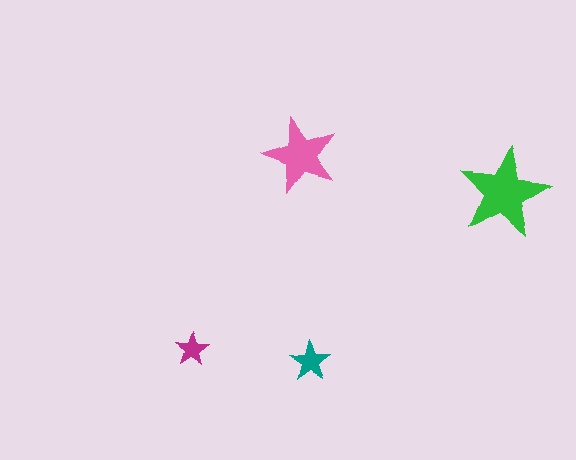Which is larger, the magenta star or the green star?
The green one.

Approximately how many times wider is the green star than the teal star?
About 2.5 times wider.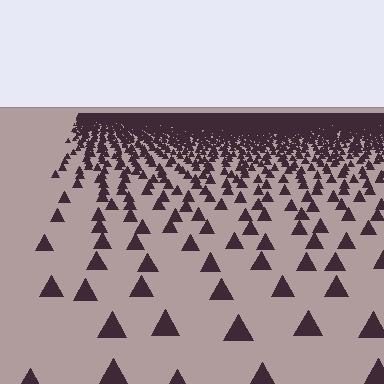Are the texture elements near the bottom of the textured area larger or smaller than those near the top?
Larger. Near the bottom, elements are closer to the viewer and appear at a bigger on-screen size.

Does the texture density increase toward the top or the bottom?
Density increases toward the top.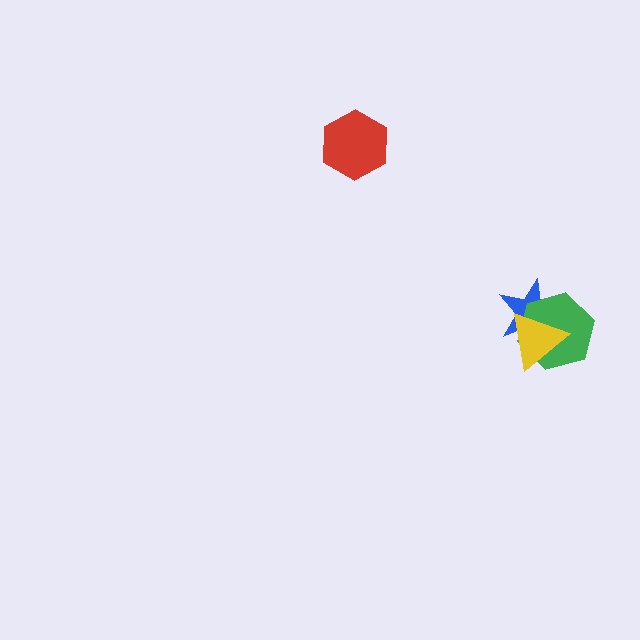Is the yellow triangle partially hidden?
No, no other shape covers it.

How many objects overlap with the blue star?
2 objects overlap with the blue star.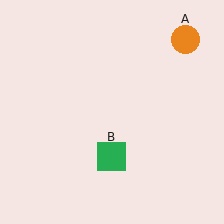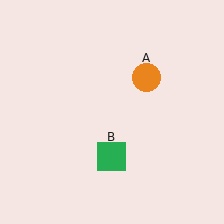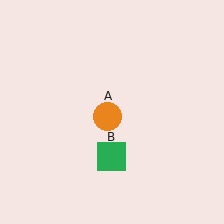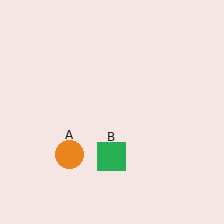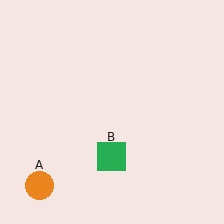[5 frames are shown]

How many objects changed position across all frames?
1 object changed position: orange circle (object A).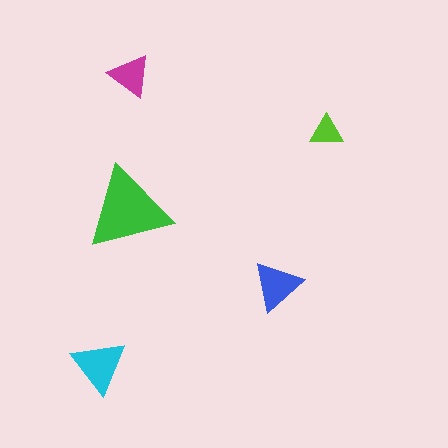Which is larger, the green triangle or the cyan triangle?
The green one.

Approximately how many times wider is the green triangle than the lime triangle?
About 2.5 times wider.